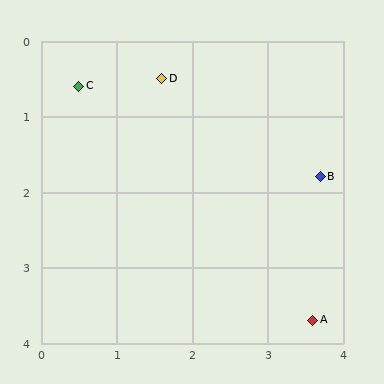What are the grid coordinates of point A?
Point A is at approximately (3.6, 3.7).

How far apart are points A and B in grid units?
Points A and B are about 1.9 grid units apart.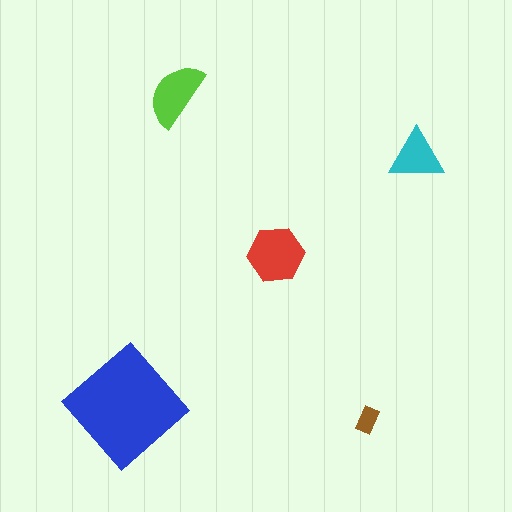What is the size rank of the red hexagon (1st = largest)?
2nd.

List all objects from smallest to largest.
The brown rectangle, the cyan triangle, the lime semicircle, the red hexagon, the blue diamond.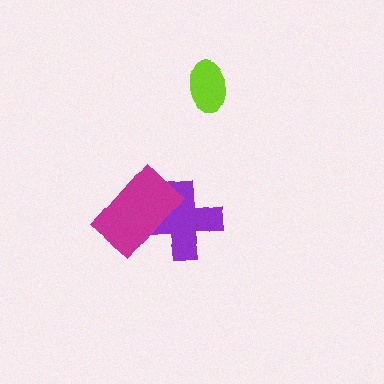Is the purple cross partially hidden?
Yes, it is partially covered by another shape.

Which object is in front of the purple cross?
The magenta rectangle is in front of the purple cross.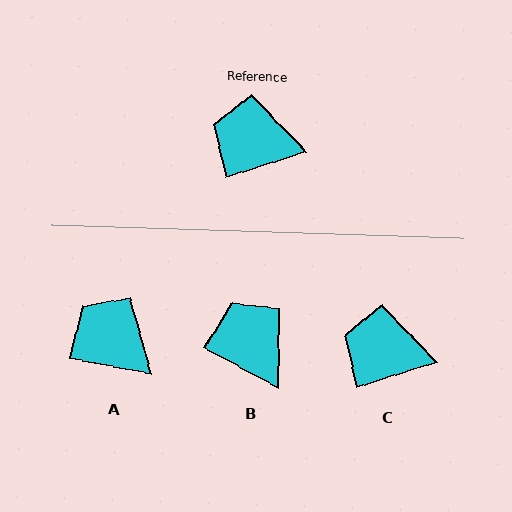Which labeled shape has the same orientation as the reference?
C.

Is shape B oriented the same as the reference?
No, it is off by about 45 degrees.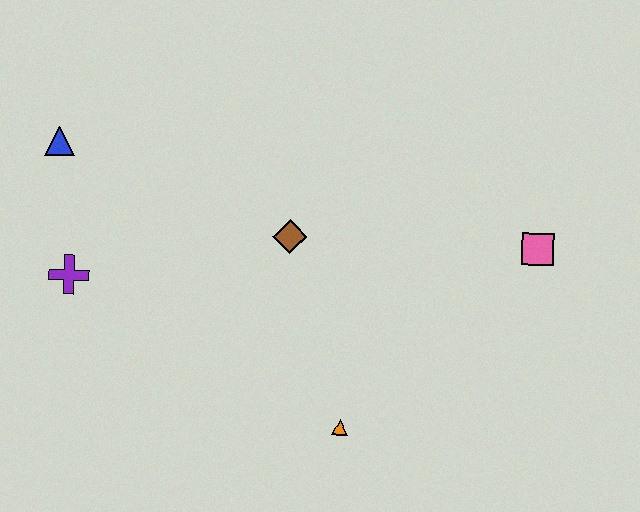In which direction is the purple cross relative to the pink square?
The purple cross is to the left of the pink square.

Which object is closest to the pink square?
The brown diamond is closest to the pink square.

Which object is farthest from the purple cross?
The pink square is farthest from the purple cross.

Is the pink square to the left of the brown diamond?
No